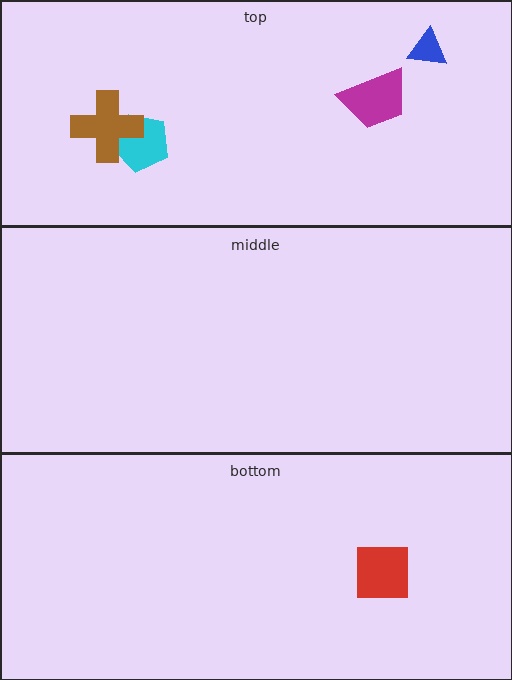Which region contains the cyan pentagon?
The top region.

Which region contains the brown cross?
The top region.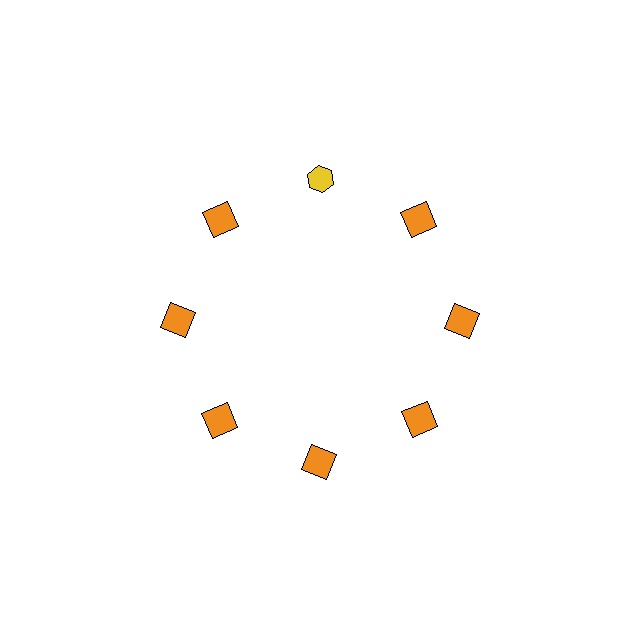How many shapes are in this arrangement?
There are 8 shapes arranged in a ring pattern.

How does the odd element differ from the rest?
It differs in both color (yellow instead of orange) and shape (hexagon instead of square).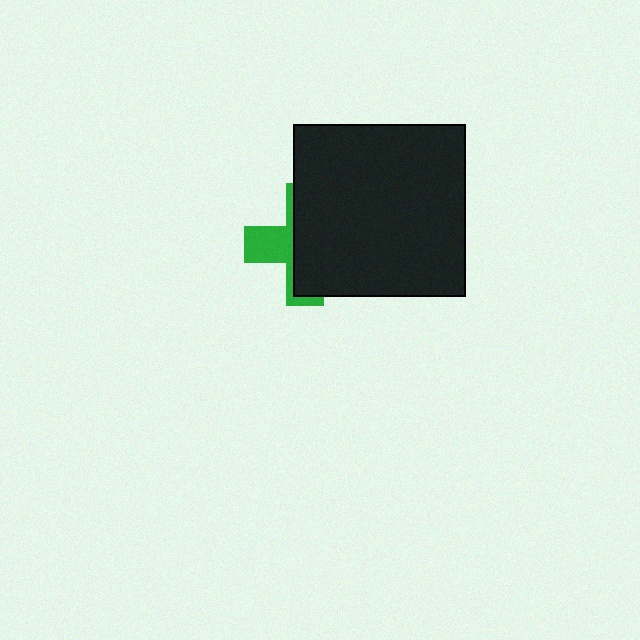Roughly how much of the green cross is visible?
A small part of it is visible (roughly 36%).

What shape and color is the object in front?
The object in front is a black square.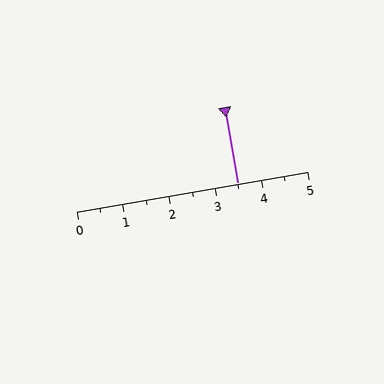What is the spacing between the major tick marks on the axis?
The major ticks are spaced 1 apart.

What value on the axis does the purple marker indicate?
The marker indicates approximately 3.5.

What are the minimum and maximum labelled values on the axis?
The axis runs from 0 to 5.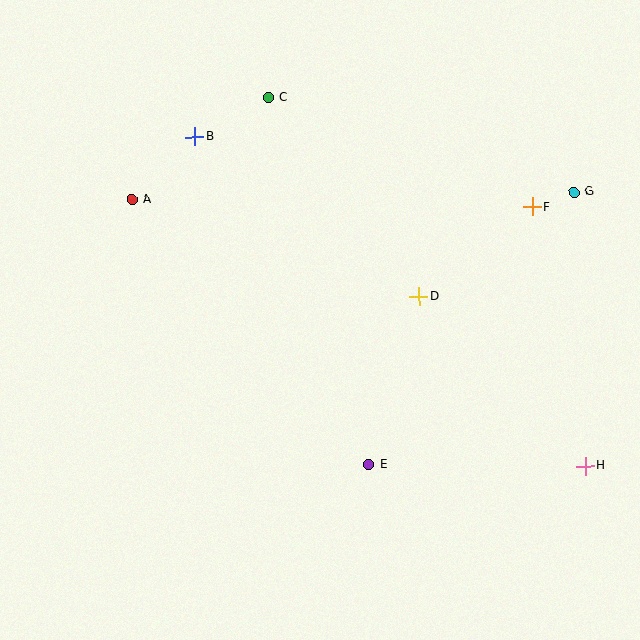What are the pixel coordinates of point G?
Point G is at (574, 192).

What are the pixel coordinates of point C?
Point C is at (268, 98).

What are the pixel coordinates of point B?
Point B is at (195, 137).